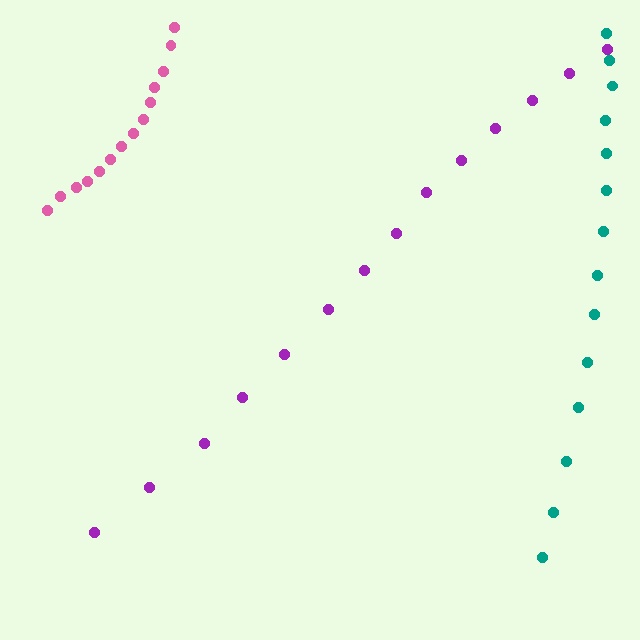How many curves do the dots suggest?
There are 3 distinct paths.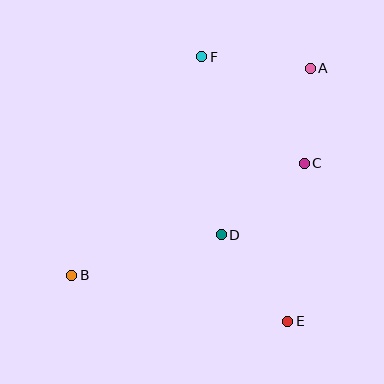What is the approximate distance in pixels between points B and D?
The distance between B and D is approximately 155 pixels.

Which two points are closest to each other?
Points A and C are closest to each other.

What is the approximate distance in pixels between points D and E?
The distance between D and E is approximately 109 pixels.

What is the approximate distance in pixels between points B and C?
The distance between B and C is approximately 258 pixels.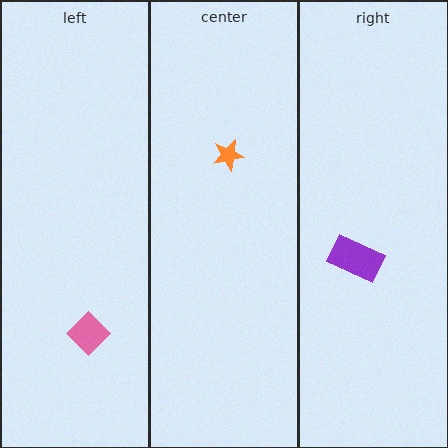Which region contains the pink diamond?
The left region.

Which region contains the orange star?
The center region.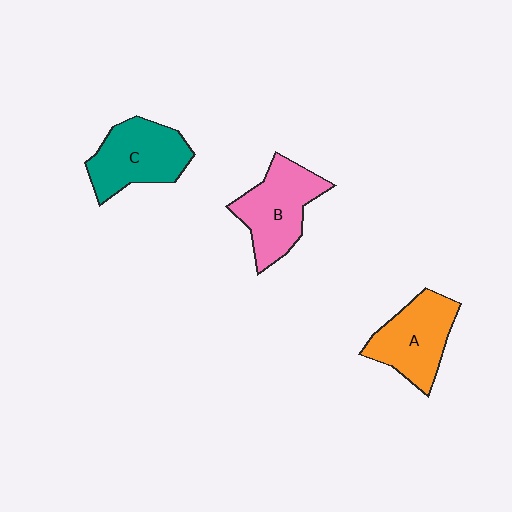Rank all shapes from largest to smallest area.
From largest to smallest: B (pink), C (teal), A (orange).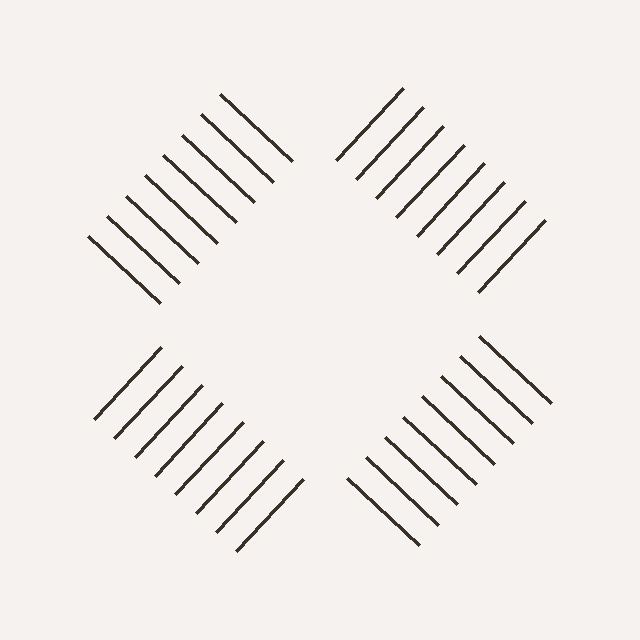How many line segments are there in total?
32 — 8 along each of the 4 edges.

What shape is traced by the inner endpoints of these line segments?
An illusory square — the line segments terminate on its edges but no continuous stroke is drawn.